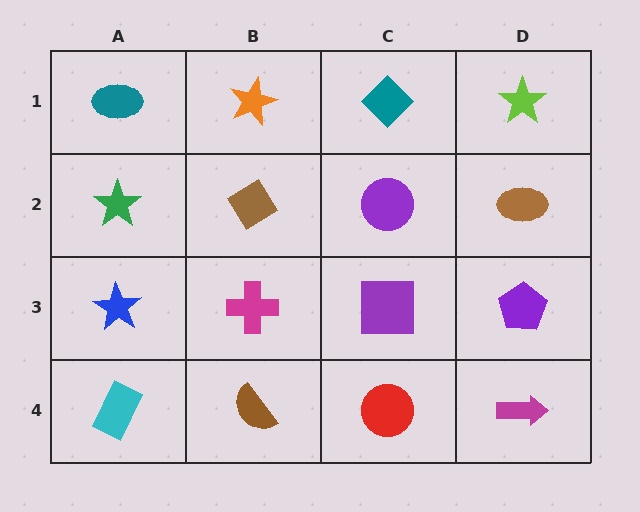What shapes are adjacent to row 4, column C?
A purple square (row 3, column C), a brown semicircle (row 4, column B), a magenta arrow (row 4, column D).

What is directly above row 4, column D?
A purple pentagon.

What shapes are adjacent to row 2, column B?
An orange star (row 1, column B), a magenta cross (row 3, column B), a green star (row 2, column A), a purple circle (row 2, column C).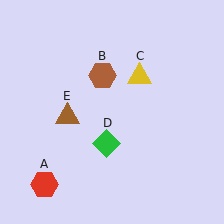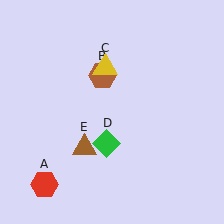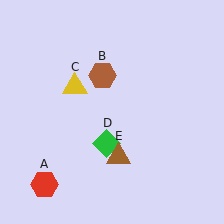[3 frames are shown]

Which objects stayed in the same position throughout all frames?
Red hexagon (object A) and brown hexagon (object B) and green diamond (object D) remained stationary.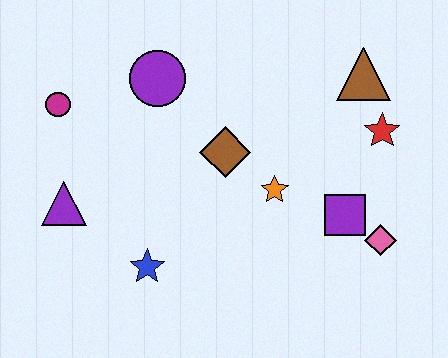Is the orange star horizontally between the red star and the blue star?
Yes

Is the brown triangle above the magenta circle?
Yes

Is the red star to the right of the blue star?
Yes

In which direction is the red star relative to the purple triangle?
The red star is to the right of the purple triangle.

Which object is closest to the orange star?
The brown diamond is closest to the orange star.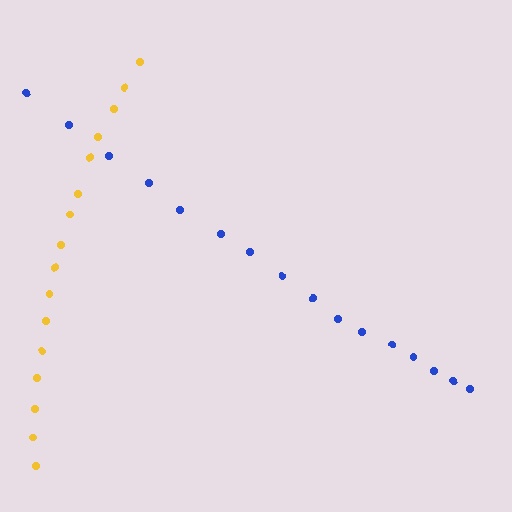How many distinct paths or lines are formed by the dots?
There are 2 distinct paths.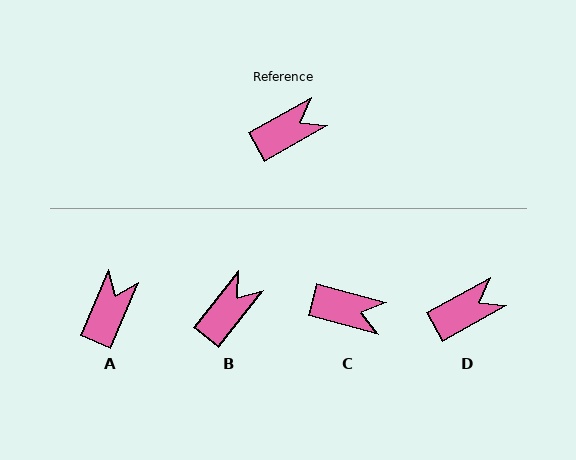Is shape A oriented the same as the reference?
No, it is off by about 37 degrees.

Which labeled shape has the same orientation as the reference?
D.